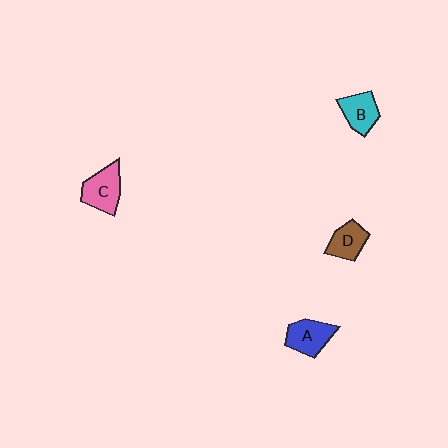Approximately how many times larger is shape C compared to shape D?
Approximately 1.3 times.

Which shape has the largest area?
Shape C (pink).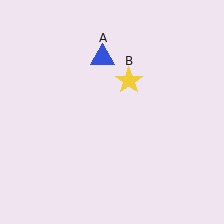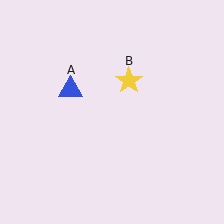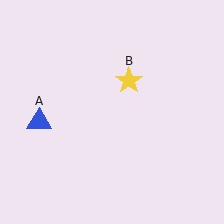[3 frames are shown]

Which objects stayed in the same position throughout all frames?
Yellow star (object B) remained stationary.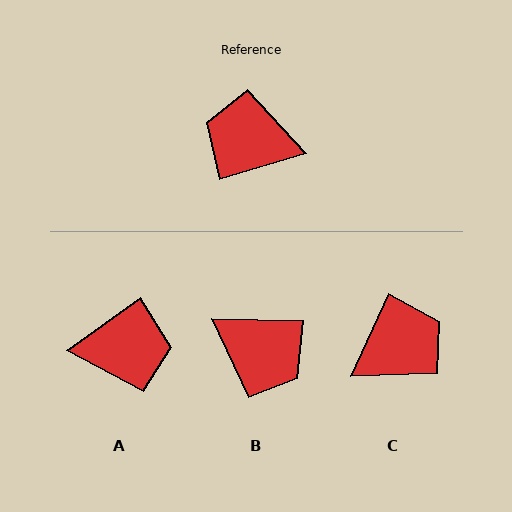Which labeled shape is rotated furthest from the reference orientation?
B, about 162 degrees away.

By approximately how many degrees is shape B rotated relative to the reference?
Approximately 162 degrees counter-clockwise.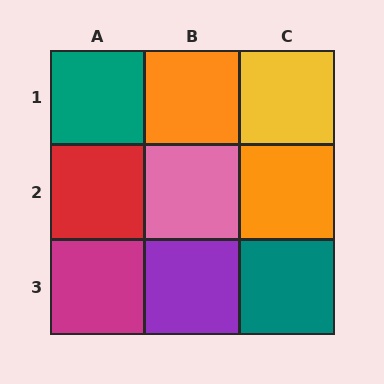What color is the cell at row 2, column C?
Orange.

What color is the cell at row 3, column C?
Teal.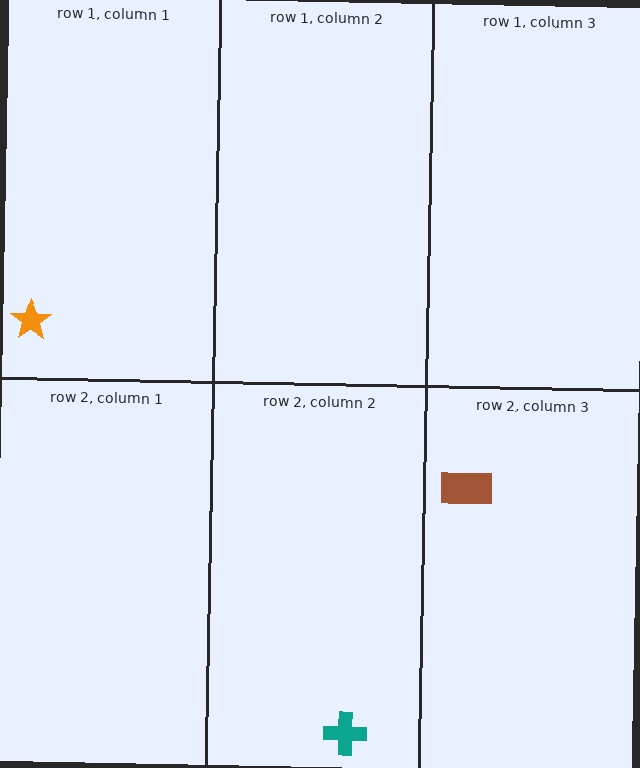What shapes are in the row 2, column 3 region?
The brown rectangle.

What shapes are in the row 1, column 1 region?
The orange star.